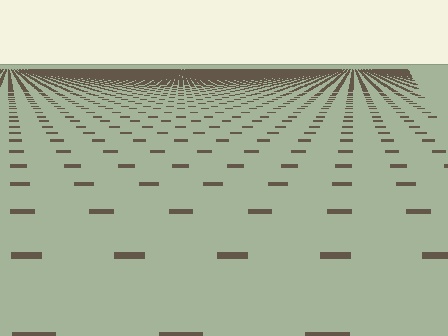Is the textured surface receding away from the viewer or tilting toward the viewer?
The surface is receding away from the viewer. Texture elements get smaller and denser toward the top.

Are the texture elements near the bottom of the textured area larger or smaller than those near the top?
Larger. Near the bottom, elements are closer to the viewer and appear at a bigger on-screen size.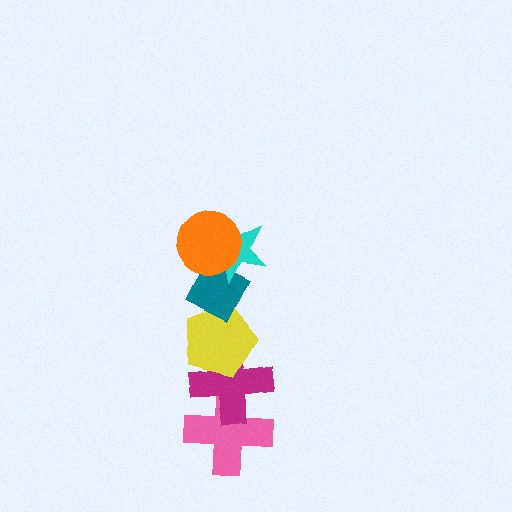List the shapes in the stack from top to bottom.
From top to bottom: the orange circle, the cyan star, the teal diamond, the yellow pentagon, the magenta cross, the pink cross.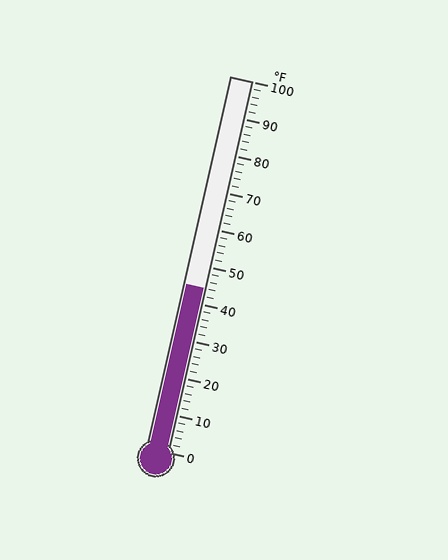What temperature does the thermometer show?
The thermometer shows approximately 44°F.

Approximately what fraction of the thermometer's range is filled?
The thermometer is filled to approximately 45% of its range.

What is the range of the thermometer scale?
The thermometer scale ranges from 0°F to 100°F.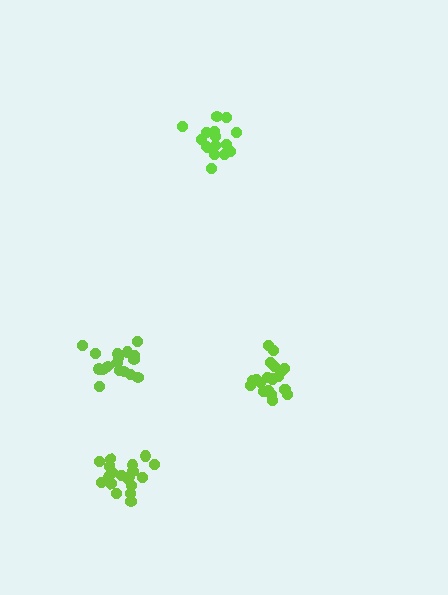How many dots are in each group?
Group 1: 20 dots, Group 2: 19 dots, Group 3: 17 dots, Group 4: 16 dots (72 total).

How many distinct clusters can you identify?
There are 4 distinct clusters.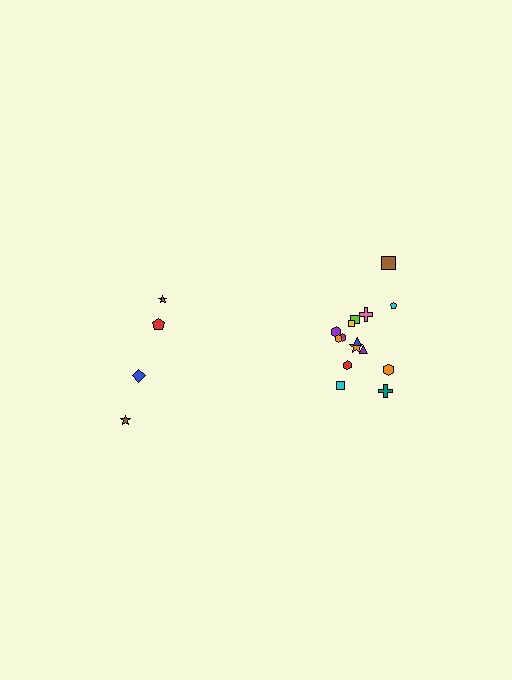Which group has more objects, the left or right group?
The right group.